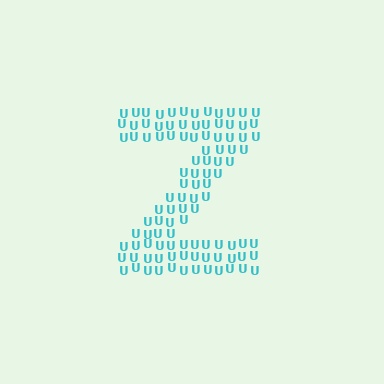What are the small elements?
The small elements are letter U's.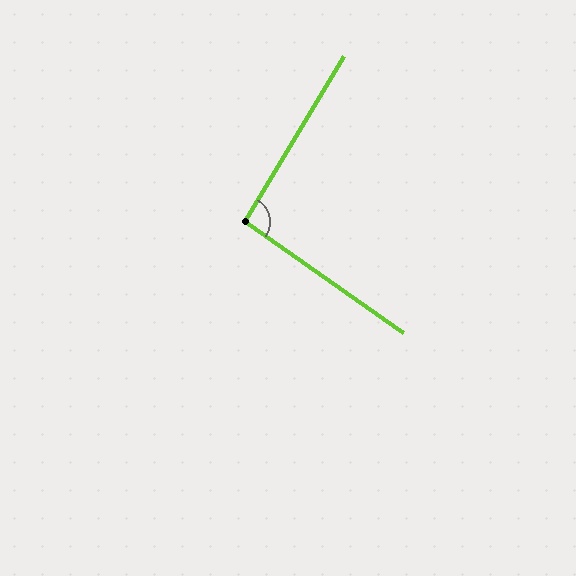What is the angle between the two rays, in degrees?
Approximately 94 degrees.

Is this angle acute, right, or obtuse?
It is approximately a right angle.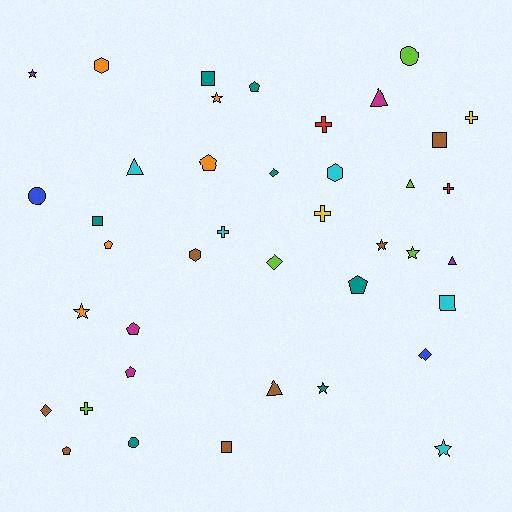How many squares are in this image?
There are 5 squares.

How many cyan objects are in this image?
There are 5 cyan objects.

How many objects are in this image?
There are 40 objects.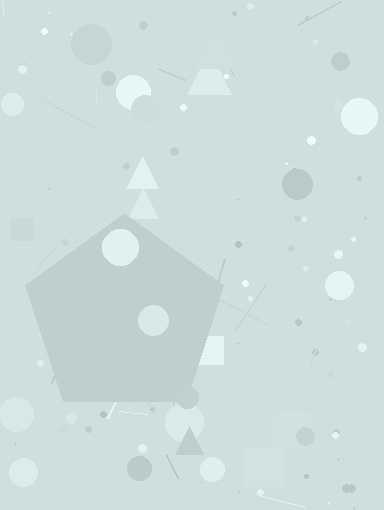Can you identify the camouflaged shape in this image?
The camouflaged shape is a pentagon.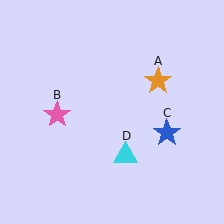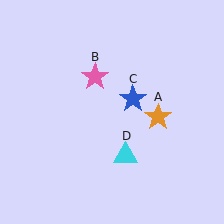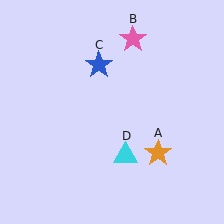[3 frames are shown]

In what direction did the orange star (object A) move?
The orange star (object A) moved down.